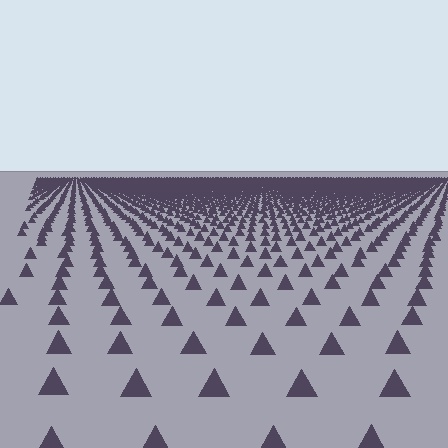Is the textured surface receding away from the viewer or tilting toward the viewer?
The surface is receding away from the viewer. Texture elements get smaller and denser toward the top.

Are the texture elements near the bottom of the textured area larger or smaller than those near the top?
Larger. Near the bottom, elements are closer to the viewer and appear at a bigger on-screen size.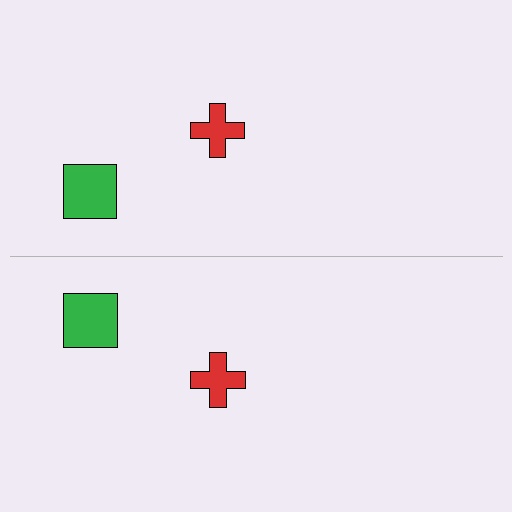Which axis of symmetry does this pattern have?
The pattern has a horizontal axis of symmetry running through the center of the image.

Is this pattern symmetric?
Yes, this pattern has bilateral (reflection) symmetry.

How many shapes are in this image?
There are 4 shapes in this image.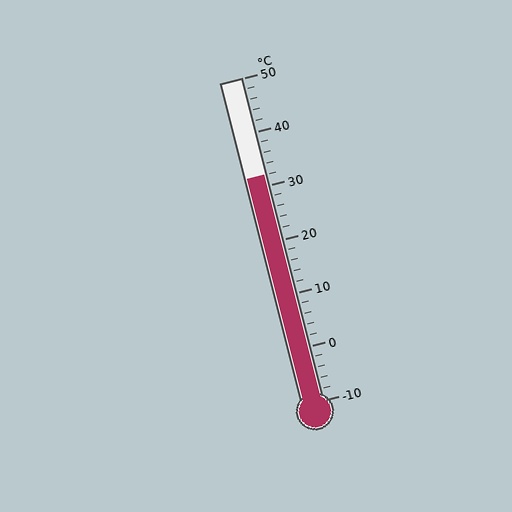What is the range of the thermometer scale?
The thermometer scale ranges from -10°C to 50°C.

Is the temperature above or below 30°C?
The temperature is above 30°C.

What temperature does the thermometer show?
The thermometer shows approximately 32°C.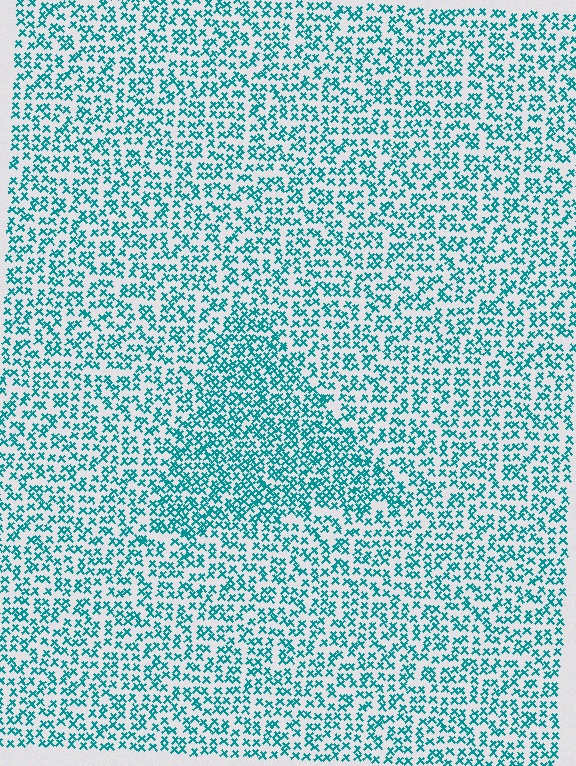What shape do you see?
I see a triangle.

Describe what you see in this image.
The image contains small teal elements arranged at two different densities. A triangle-shaped region is visible where the elements are more densely packed than the surrounding area.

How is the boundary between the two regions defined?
The boundary is defined by a change in element density (approximately 1.6x ratio). All elements are the same color, size, and shape.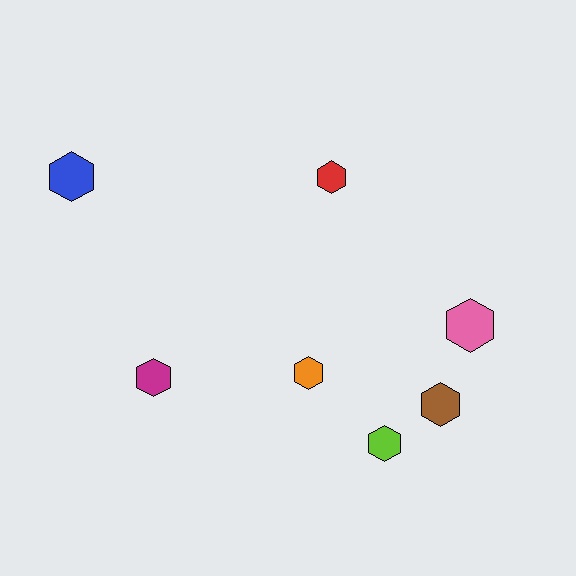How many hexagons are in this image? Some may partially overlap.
There are 7 hexagons.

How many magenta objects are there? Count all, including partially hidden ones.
There is 1 magenta object.